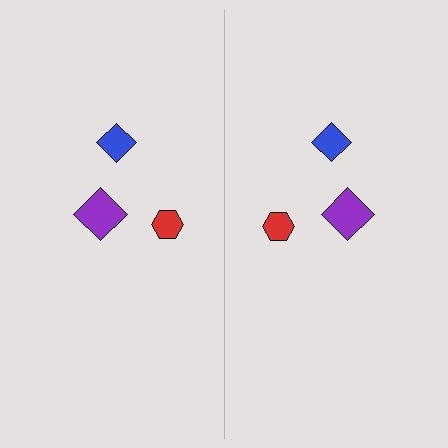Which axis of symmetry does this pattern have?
The pattern has a vertical axis of symmetry running through the center of the image.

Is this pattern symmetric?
Yes, this pattern has bilateral (reflection) symmetry.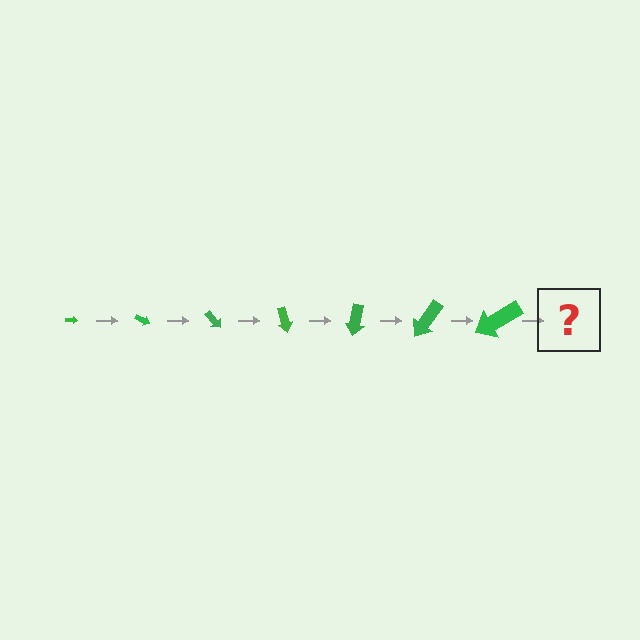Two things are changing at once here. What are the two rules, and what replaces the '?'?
The two rules are that the arrow grows larger each step and it rotates 25 degrees each step. The '?' should be an arrow, larger than the previous one and rotated 175 degrees from the start.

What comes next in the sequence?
The next element should be an arrow, larger than the previous one and rotated 175 degrees from the start.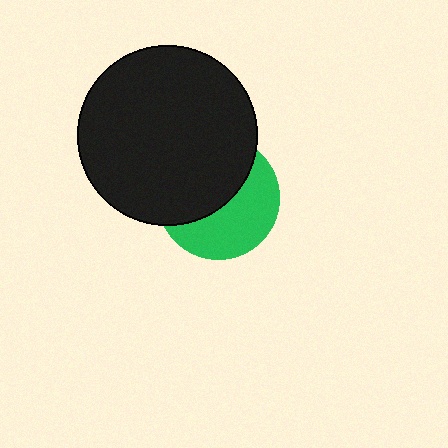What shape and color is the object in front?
The object in front is a black circle.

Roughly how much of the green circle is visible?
About half of it is visible (roughly 48%).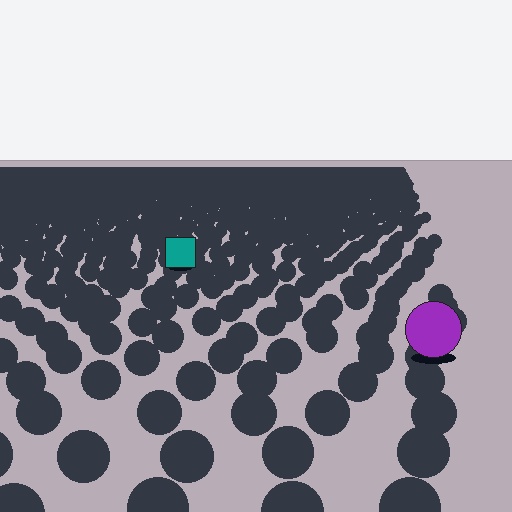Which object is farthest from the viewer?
The teal square is farthest from the viewer. It appears smaller and the ground texture around it is denser.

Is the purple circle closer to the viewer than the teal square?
Yes. The purple circle is closer — you can tell from the texture gradient: the ground texture is coarser near it.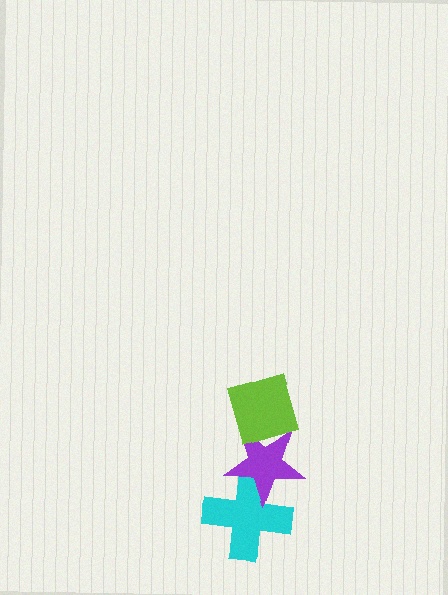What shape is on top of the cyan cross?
The purple star is on top of the cyan cross.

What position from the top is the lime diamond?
The lime diamond is 1st from the top.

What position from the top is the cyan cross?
The cyan cross is 3rd from the top.